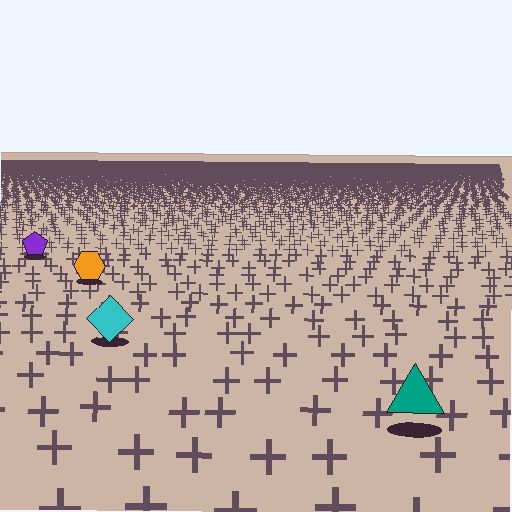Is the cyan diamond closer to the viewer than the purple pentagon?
Yes. The cyan diamond is closer — you can tell from the texture gradient: the ground texture is coarser near it.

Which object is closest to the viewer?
The teal triangle is closest. The texture marks near it are larger and more spread out.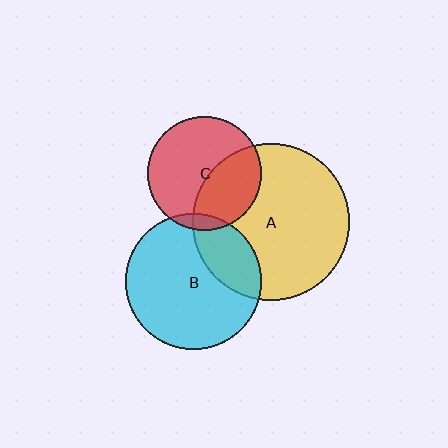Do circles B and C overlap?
Yes.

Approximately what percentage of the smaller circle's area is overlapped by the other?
Approximately 5%.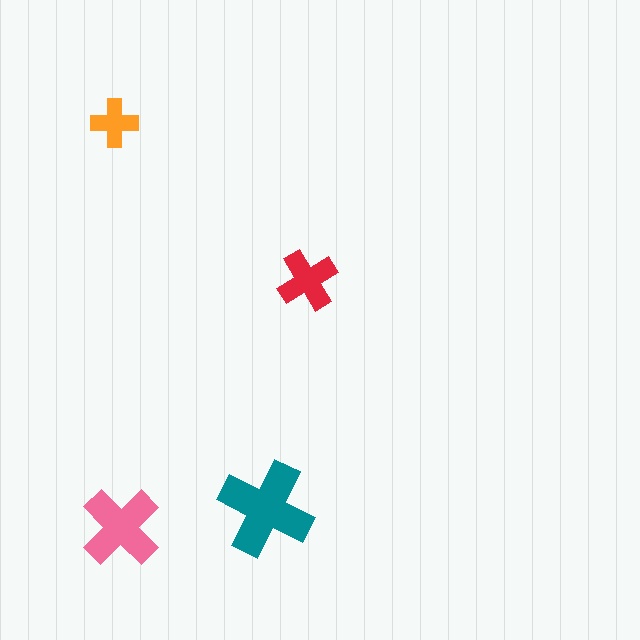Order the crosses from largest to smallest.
the teal one, the pink one, the red one, the orange one.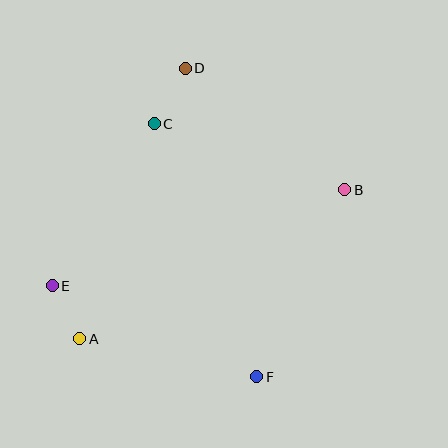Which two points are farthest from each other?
Points D and F are farthest from each other.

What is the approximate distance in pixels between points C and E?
The distance between C and E is approximately 191 pixels.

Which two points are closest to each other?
Points A and E are closest to each other.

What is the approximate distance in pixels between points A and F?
The distance between A and F is approximately 181 pixels.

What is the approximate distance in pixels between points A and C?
The distance between A and C is approximately 227 pixels.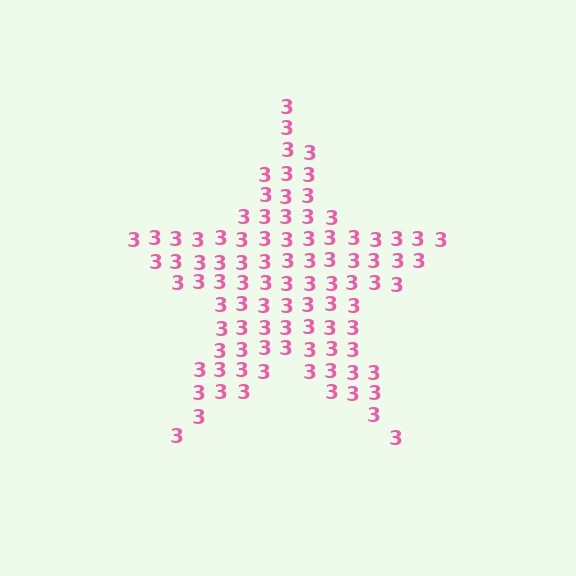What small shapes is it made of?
It is made of small digit 3's.